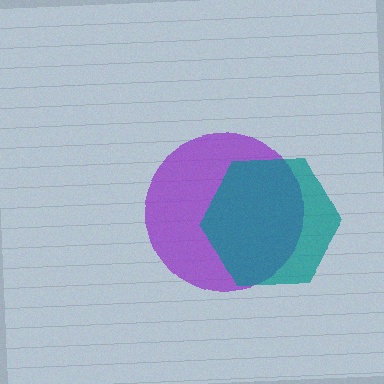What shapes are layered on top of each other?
The layered shapes are: a purple circle, a teal hexagon.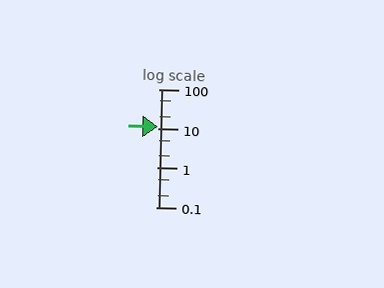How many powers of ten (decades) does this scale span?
The scale spans 3 decades, from 0.1 to 100.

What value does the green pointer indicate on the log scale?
The pointer indicates approximately 11.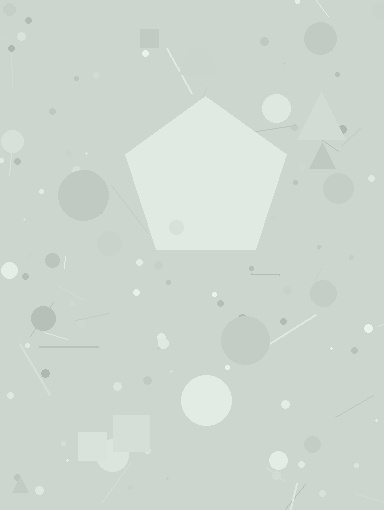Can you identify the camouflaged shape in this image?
The camouflaged shape is a pentagon.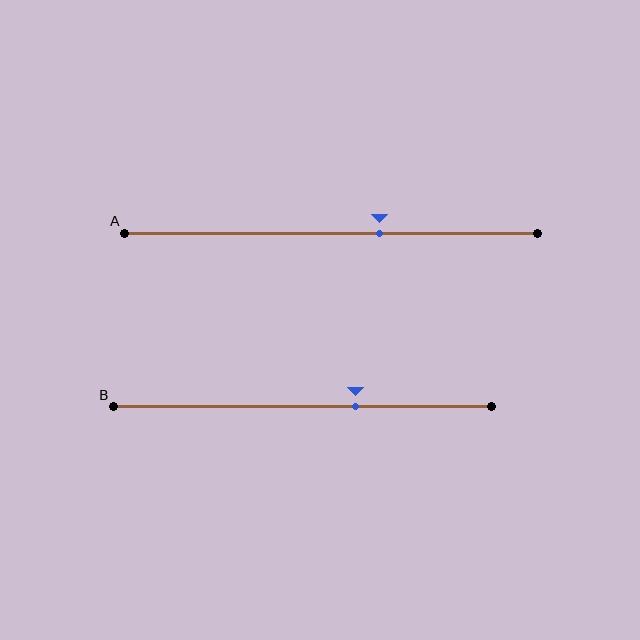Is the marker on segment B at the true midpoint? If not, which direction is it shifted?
No, the marker on segment B is shifted to the right by about 14% of the segment length.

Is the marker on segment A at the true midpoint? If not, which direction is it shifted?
No, the marker on segment A is shifted to the right by about 12% of the segment length.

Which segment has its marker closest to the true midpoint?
Segment A has its marker closest to the true midpoint.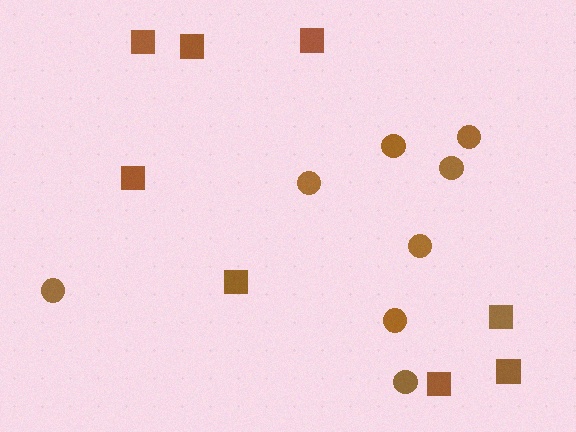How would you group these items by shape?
There are 2 groups: one group of squares (8) and one group of circles (8).